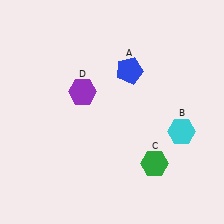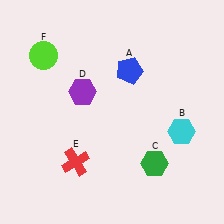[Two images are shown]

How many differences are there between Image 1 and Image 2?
There are 2 differences between the two images.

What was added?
A red cross (E), a lime circle (F) were added in Image 2.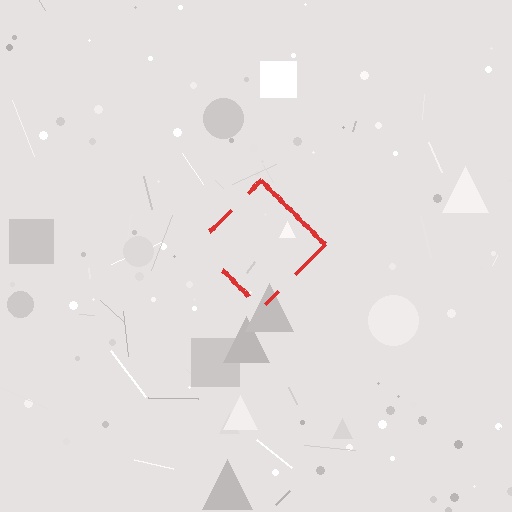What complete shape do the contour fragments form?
The contour fragments form a diamond.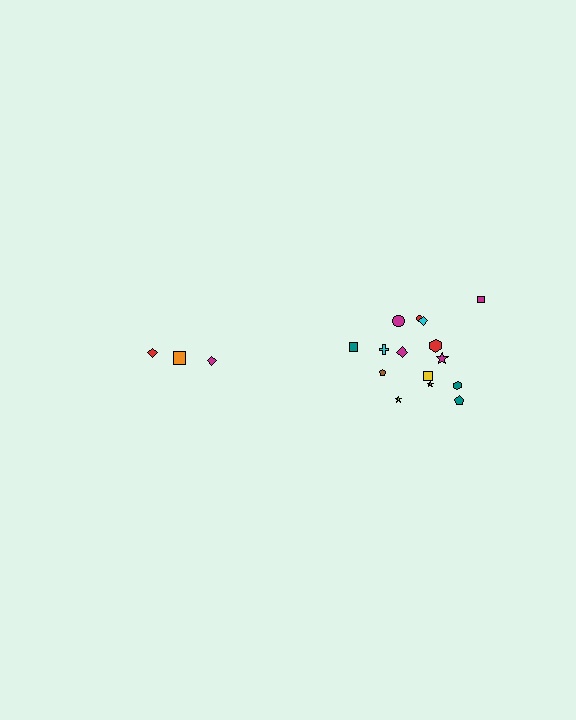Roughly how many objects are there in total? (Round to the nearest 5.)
Roughly 20 objects in total.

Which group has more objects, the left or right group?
The right group.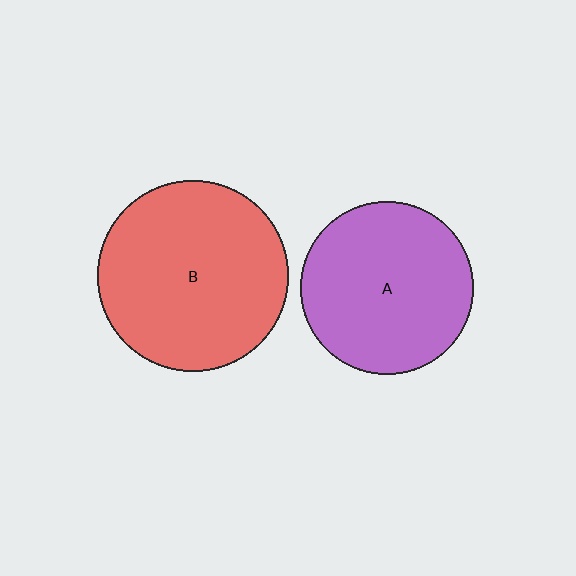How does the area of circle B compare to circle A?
Approximately 1.2 times.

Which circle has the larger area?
Circle B (red).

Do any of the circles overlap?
No, none of the circles overlap.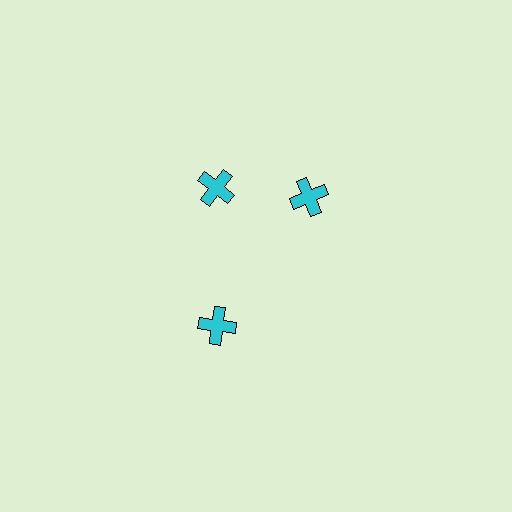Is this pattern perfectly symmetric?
No. The 3 cyan crosses are arranged in a ring, but one element near the 3 o'clock position is rotated out of alignment along the ring, breaking the 3-fold rotational symmetry.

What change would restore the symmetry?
The symmetry would be restored by rotating it back into even spacing with its neighbors so that all 3 crosses sit at equal angles and equal distance from the center.